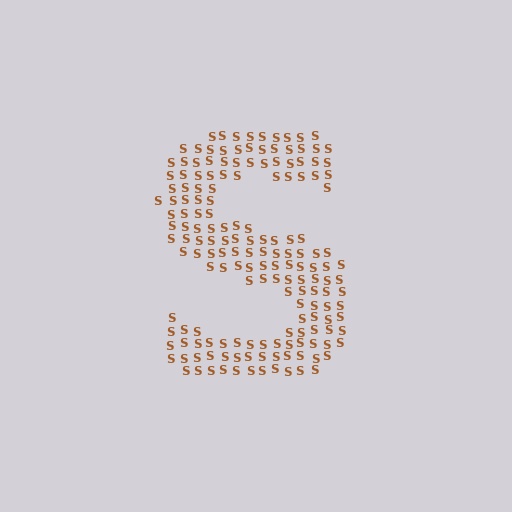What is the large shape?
The large shape is the letter S.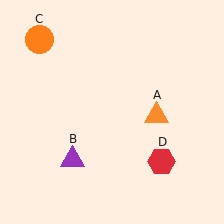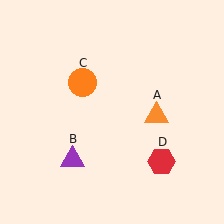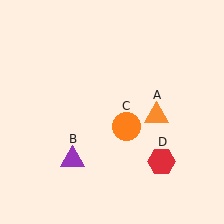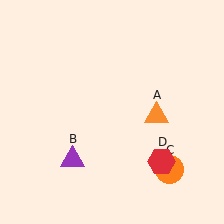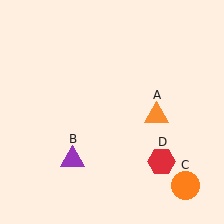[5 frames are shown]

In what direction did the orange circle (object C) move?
The orange circle (object C) moved down and to the right.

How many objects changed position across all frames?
1 object changed position: orange circle (object C).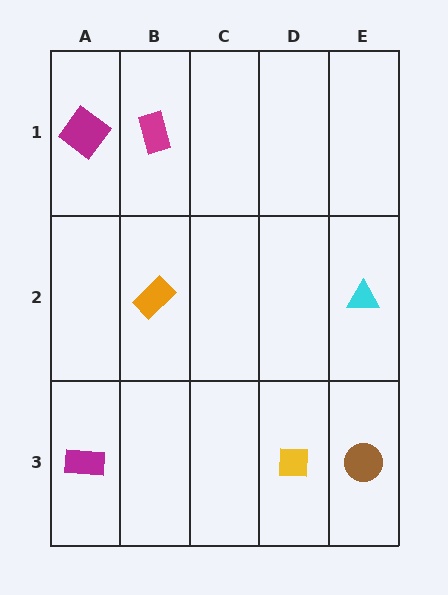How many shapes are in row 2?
2 shapes.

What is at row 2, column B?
An orange rectangle.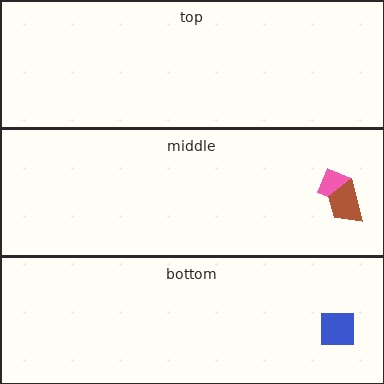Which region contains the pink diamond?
The middle region.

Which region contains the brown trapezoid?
The middle region.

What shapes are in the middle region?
The pink diamond, the brown trapezoid.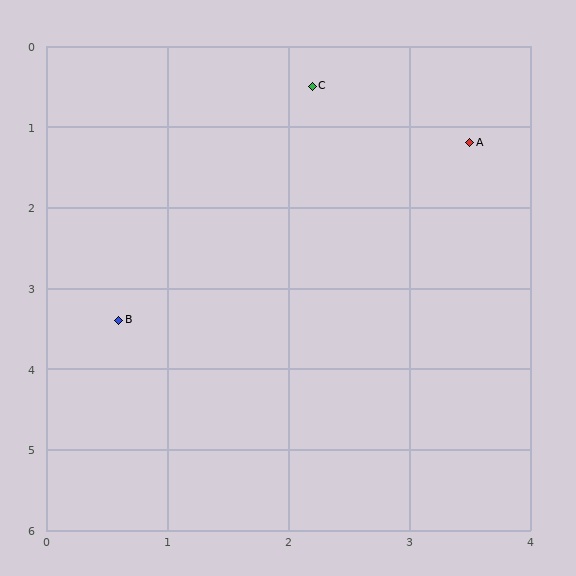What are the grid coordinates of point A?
Point A is at approximately (3.5, 1.2).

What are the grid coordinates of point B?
Point B is at approximately (0.6, 3.4).